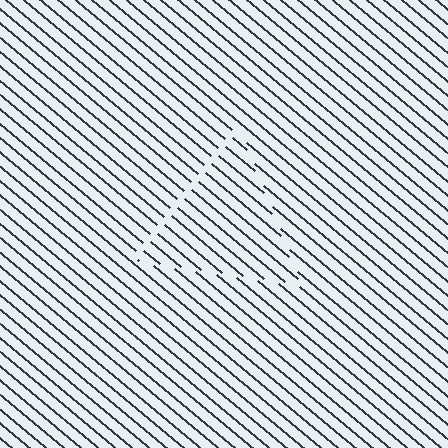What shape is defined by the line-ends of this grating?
An illusory triangle. The interior of the shape contains the same grating, shifted by half a period — the contour is defined by the phase discontinuity where line-ends from the inner and outer gratings abut.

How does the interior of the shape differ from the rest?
The interior of the shape contains the same grating, shifted by half a period — the contour is defined by the phase discontinuity where line-ends from the inner and outer gratings abut.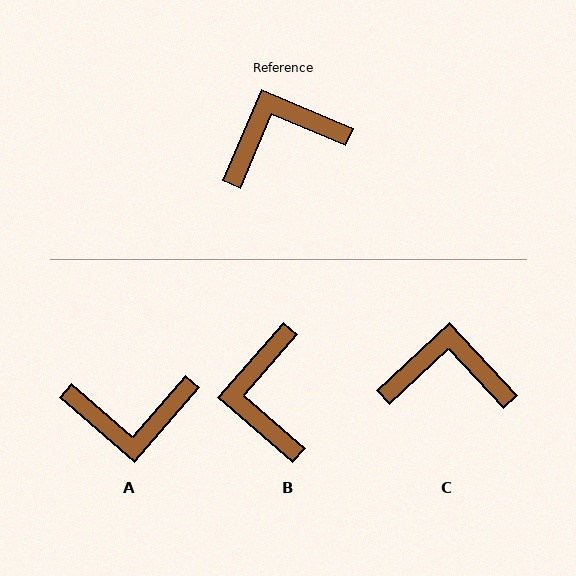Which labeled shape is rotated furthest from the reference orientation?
A, about 162 degrees away.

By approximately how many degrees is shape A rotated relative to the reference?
Approximately 162 degrees counter-clockwise.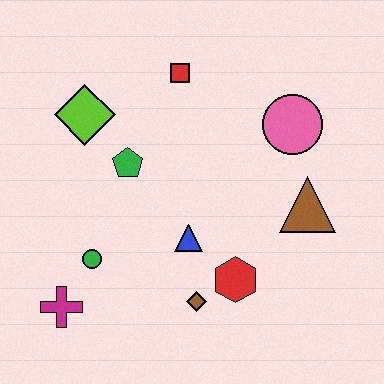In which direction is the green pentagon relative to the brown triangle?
The green pentagon is to the left of the brown triangle.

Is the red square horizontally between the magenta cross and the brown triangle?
Yes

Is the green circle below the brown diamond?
No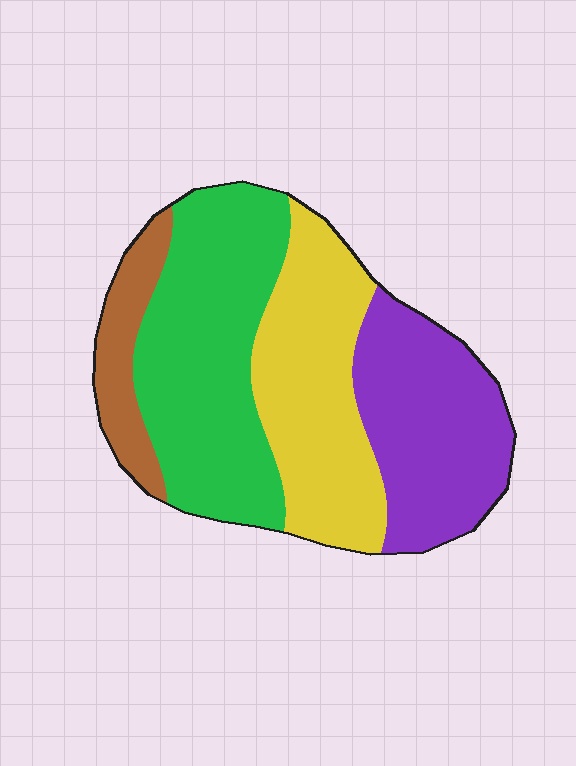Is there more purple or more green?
Green.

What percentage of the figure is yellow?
Yellow takes up between a quarter and a half of the figure.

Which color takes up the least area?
Brown, at roughly 10%.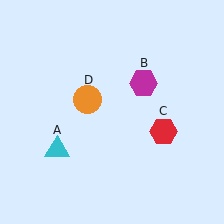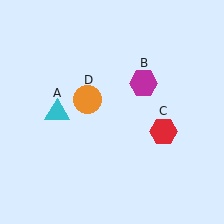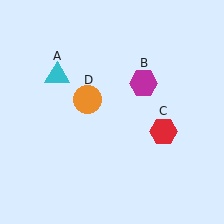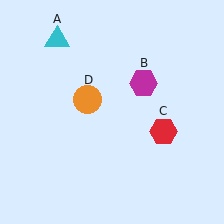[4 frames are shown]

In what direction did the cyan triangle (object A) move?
The cyan triangle (object A) moved up.